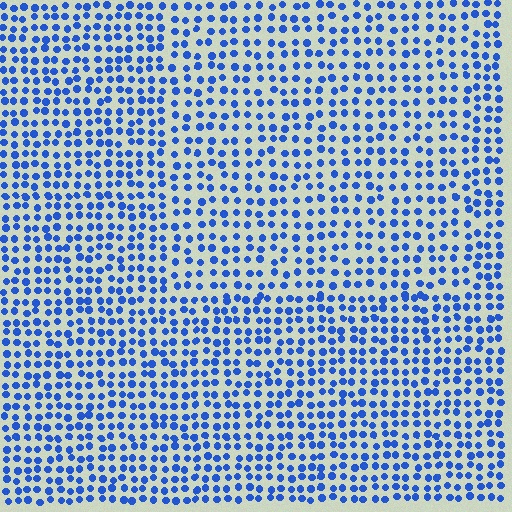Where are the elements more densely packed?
The elements are more densely packed outside the rectangle boundary.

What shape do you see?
I see a rectangle.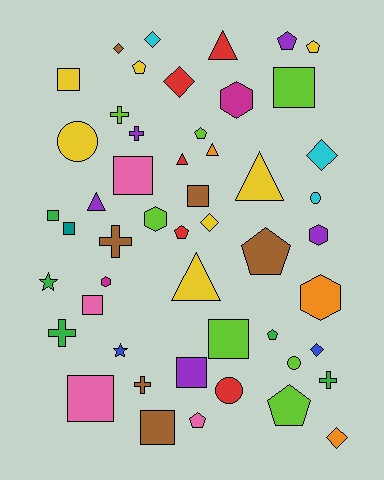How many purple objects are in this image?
There are 5 purple objects.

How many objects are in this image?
There are 50 objects.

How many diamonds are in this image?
There are 7 diamonds.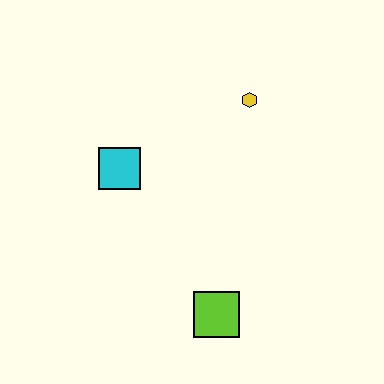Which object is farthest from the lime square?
The yellow hexagon is farthest from the lime square.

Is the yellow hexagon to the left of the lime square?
No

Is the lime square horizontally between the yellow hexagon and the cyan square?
Yes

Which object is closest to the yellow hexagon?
The cyan square is closest to the yellow hexagon.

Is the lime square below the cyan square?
Yes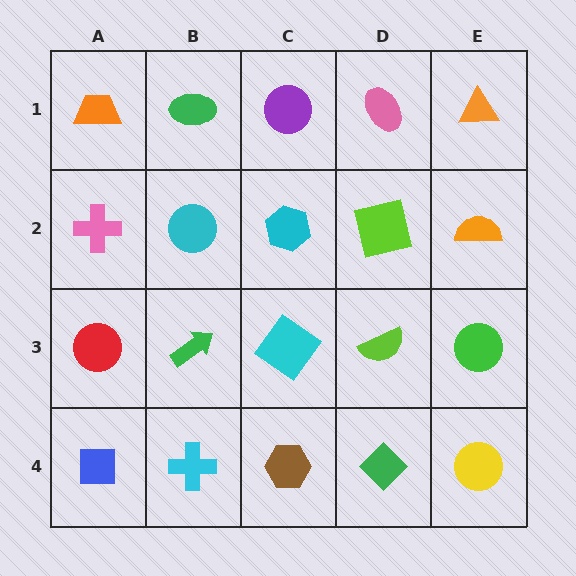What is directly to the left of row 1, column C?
A green ellipse.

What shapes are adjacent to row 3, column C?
A cyan hexagon (row 2, column C), a brown hexagon (row 4, column C), a green arrow (row 3, column B), a lime semicircle (row 3, column D).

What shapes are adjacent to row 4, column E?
A green circle (row 3, column E), a green diamond (row 4, column D).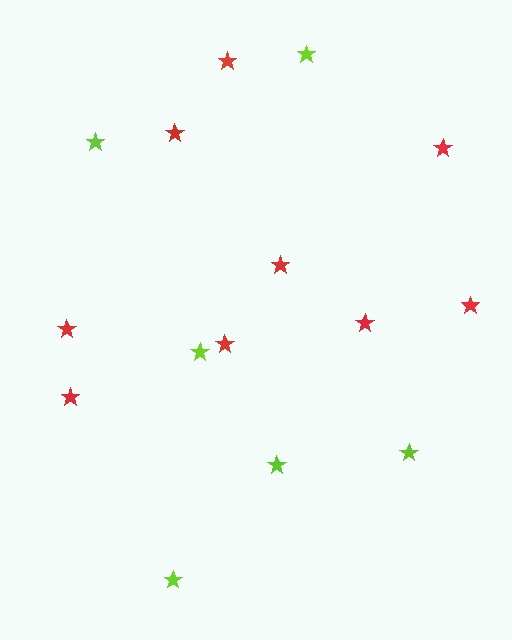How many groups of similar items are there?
There are 2 groups: one group of red stars (9) and one group of lime stars (6).